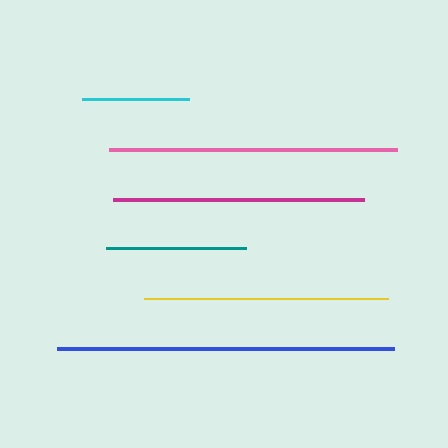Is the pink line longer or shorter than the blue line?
The blue line is longer than the pink line.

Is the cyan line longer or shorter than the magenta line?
The magenta line is longer than the cyan line.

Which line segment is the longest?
The blue line is the longest at approximately 337 pixels.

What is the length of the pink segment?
The pink segment is approximately 288 pixels long.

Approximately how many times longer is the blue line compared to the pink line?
The blue line is approximately 1.2 times the length of the pink line.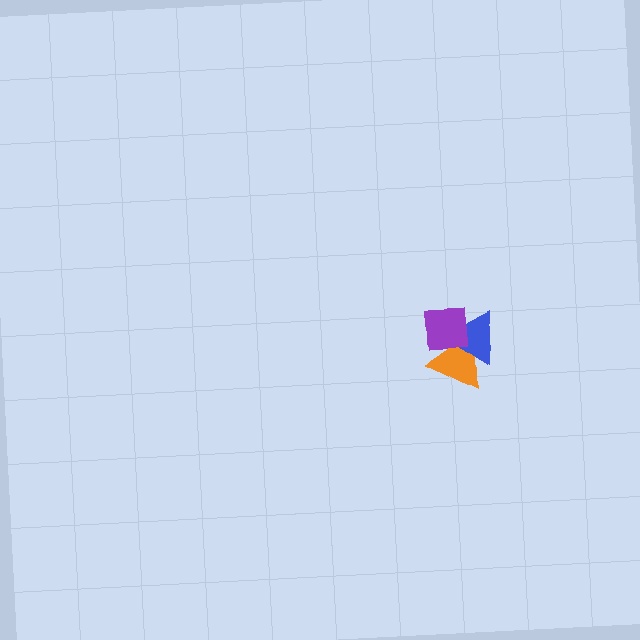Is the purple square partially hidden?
No, no other shape covers it.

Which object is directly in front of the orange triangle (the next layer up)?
The blue triangle is directly in front of the orange triangle.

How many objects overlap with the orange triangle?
2 objects overlap with the orange triangle.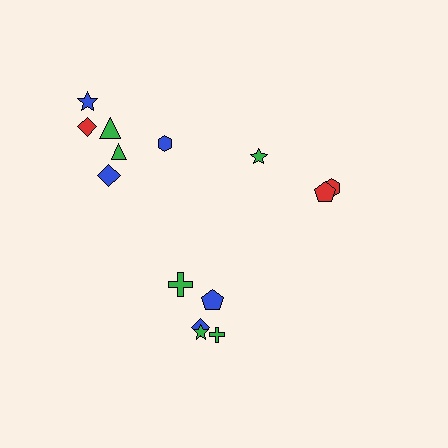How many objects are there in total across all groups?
There are 14 objects.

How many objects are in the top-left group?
There are 6 objects.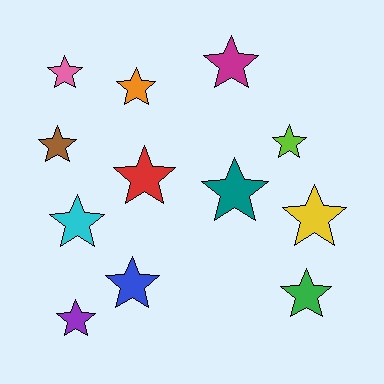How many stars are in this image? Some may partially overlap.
There are 12 stars.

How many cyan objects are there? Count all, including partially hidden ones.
There is 1 cyan object.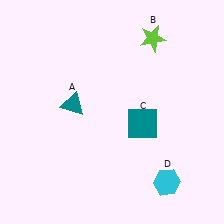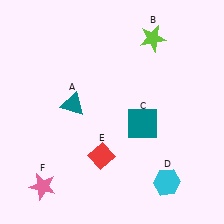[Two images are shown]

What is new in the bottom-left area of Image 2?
A pink star (F) was added in the bottom-left area of Image 2.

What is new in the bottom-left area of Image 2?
A red diamond (E) was added in the bottom-left area of Image 2.